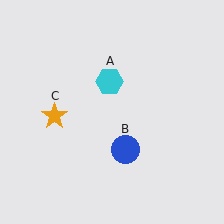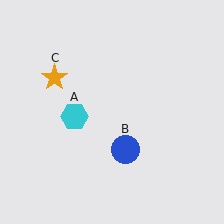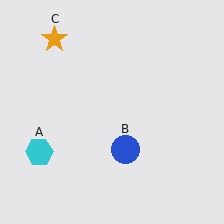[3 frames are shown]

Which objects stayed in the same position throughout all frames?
Blue circle (object B) remained stationary.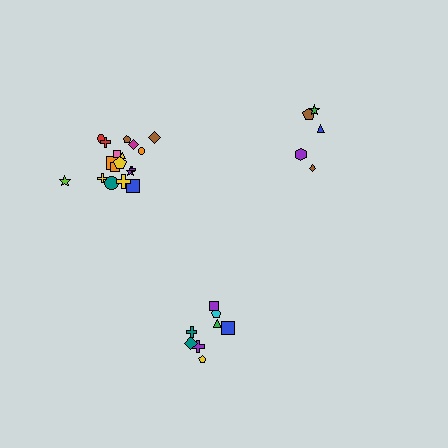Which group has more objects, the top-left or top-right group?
The top-left group.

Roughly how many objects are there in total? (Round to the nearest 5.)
Roughly 30 objects in total.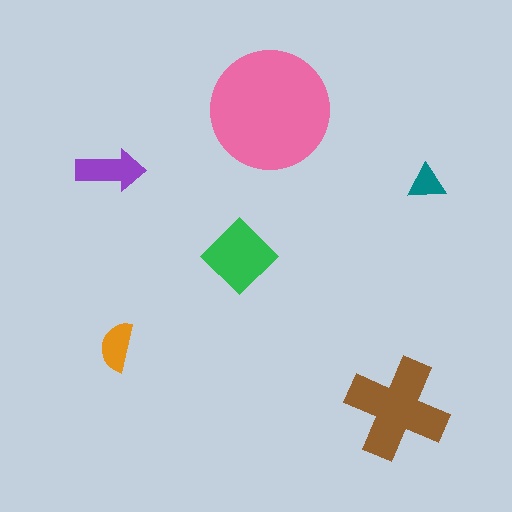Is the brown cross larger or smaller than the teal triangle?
Larger.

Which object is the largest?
The pink circle.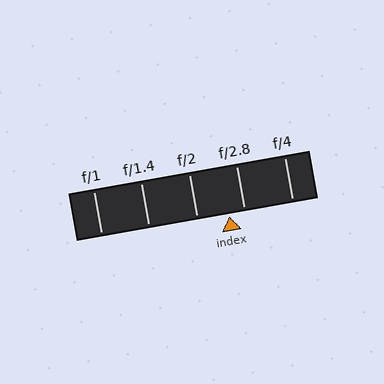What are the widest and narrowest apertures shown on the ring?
The widest aperture shown is f/1 and the narrowest is f/4.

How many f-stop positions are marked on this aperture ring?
There are 5 f-stop positions marked.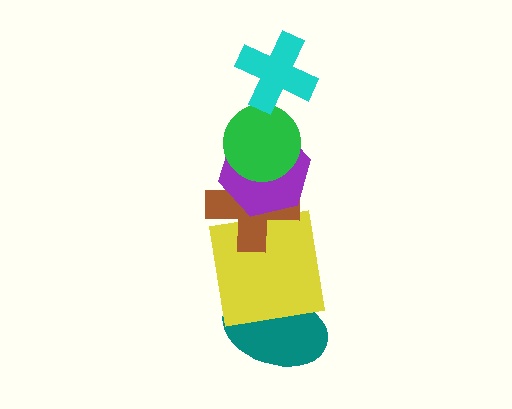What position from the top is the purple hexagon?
The purple hexagon is 3rd from the top.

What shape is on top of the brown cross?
The purple hexagon is on top of the brown cross.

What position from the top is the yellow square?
The yellow square is 5th from the top.